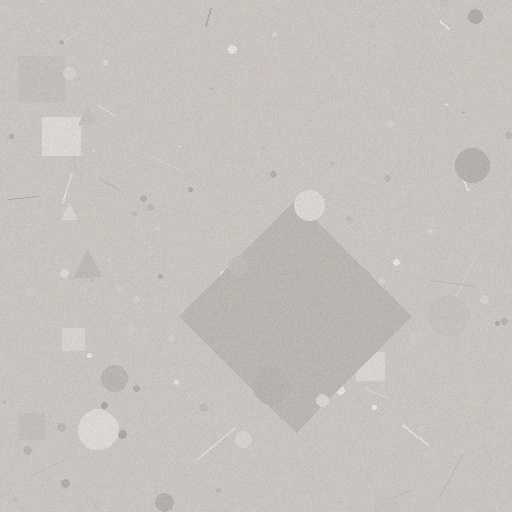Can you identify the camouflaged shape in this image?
The camouflaged shape is a diamond.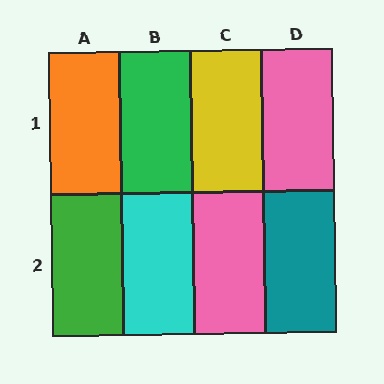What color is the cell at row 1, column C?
Yellow.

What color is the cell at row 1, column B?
Green.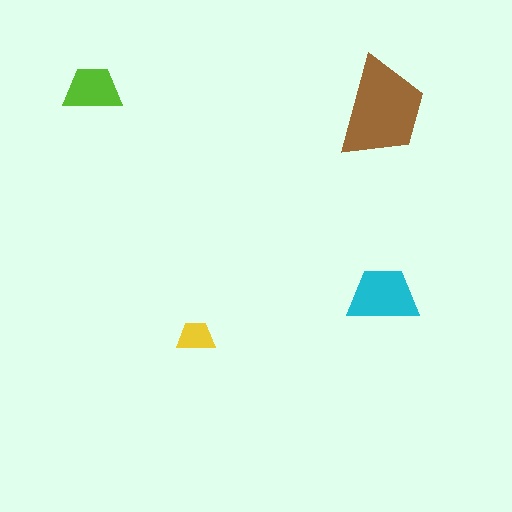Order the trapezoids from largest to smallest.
the brown one, the cyan one, the lime one, the yellow one.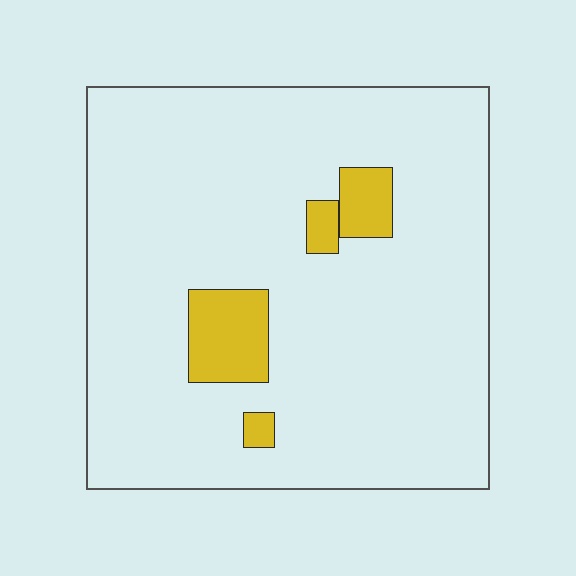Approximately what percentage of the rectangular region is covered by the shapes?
Approximately 10%.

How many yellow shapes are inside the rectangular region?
4.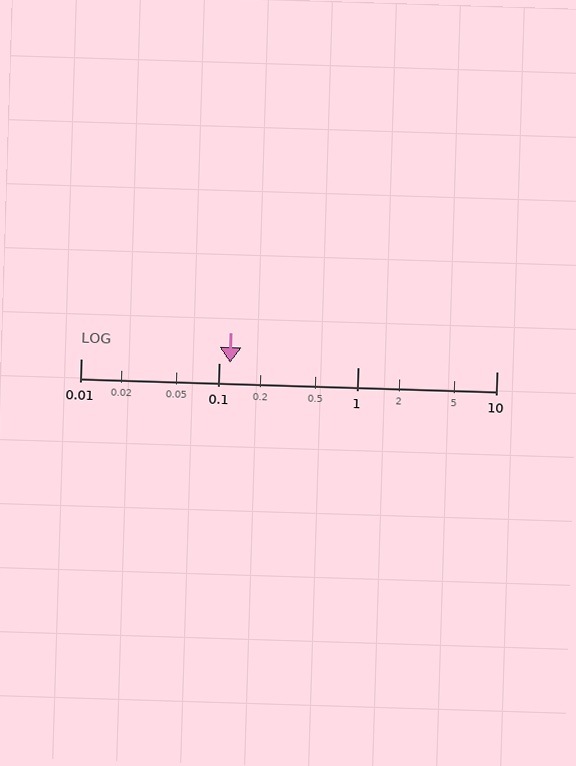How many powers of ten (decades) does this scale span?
The scale spans 3 decades, from 0.01 to 10.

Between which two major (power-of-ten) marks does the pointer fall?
The pointer is between 0.1 and 1.